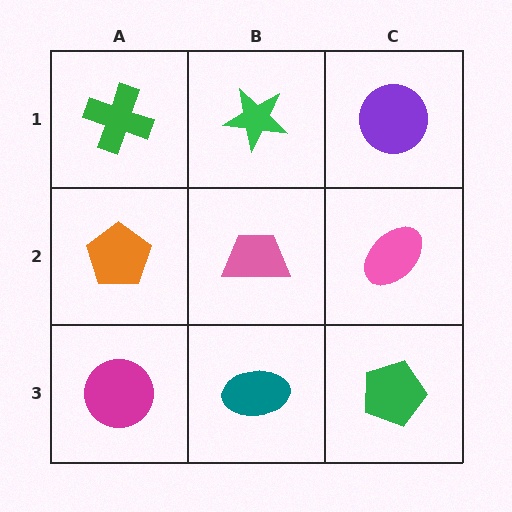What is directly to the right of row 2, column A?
A pink trapezoid.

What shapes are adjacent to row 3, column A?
An orange pentagon (row 2, column A), a teal ellipse (row 3, column B).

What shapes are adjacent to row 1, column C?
A pink ellipse (row 2, column C), a green star (row 1, column B).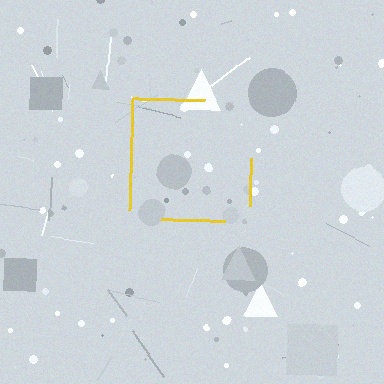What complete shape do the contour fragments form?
The contour fragments form a square.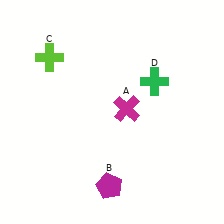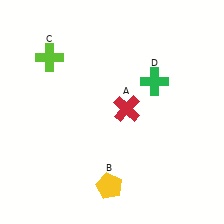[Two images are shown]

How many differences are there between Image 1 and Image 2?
There are 2 differences between the two images.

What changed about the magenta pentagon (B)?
In Image 1, B is magenta. In Image 2, it changed to yellow.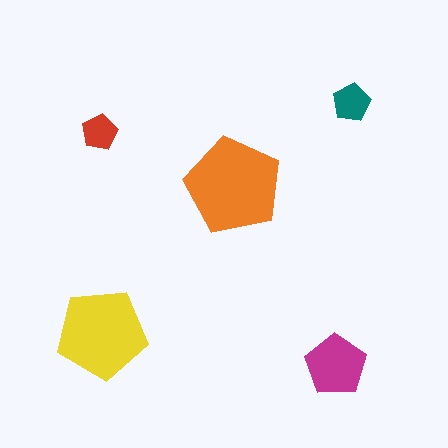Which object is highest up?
The teal pentagon is topmost.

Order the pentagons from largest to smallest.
the orange one, the yellow one, the magenta one, the teal one, the red one.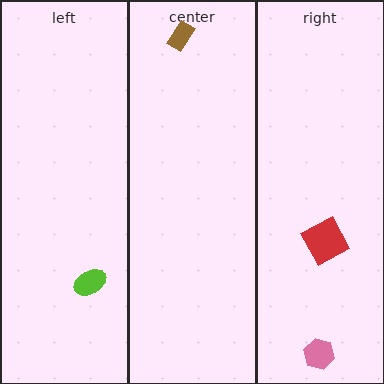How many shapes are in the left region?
1.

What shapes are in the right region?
The pink hexagon, the red square.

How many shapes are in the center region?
1.